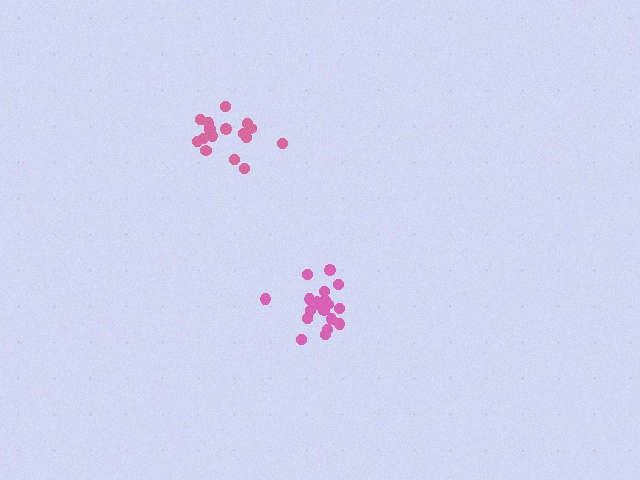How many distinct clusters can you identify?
There are 2 distinct clusters.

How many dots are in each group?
Group 1: 20 dots, Group 2: 16 dots (36 total).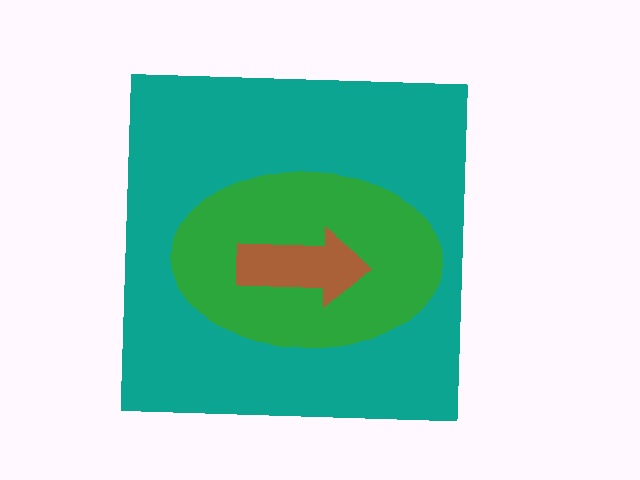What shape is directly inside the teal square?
The green ellipse.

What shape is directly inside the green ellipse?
The brown arrow.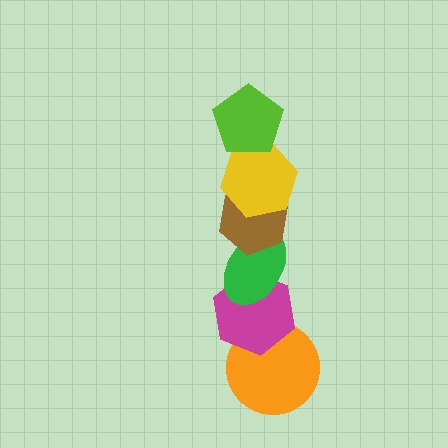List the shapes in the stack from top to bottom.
From top to bottom: the lime pentagon, the yellow hexagon, the brown hexagon, the green ellipse, the magenta hexagon, the orange circle.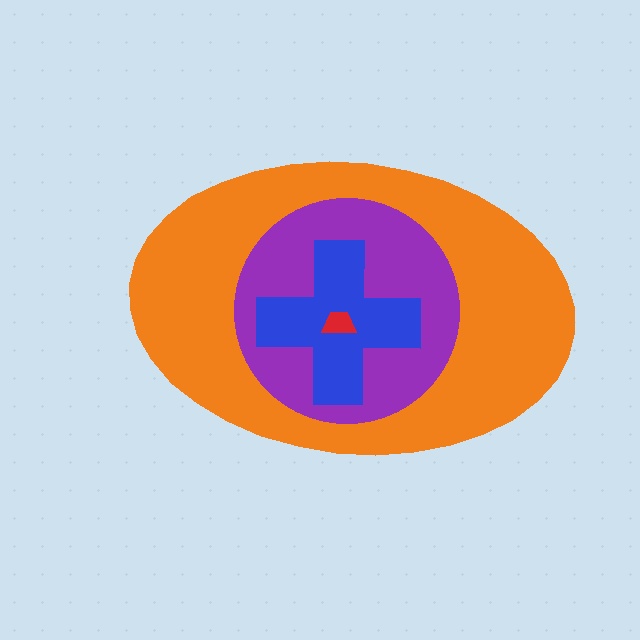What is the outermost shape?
The orange ellipse.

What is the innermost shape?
The red trapezoid.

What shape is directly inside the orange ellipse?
The purple circle.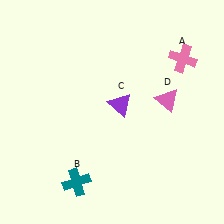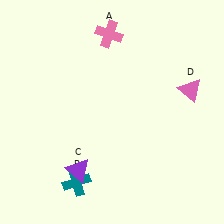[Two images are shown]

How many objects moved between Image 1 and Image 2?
3 objects moved between the two images.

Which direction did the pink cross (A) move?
The pink cross (A) moved left.